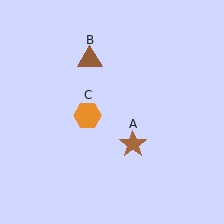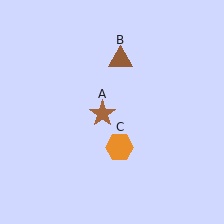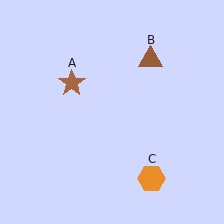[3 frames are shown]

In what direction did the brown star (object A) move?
The brown star (object A) moved up and to the left.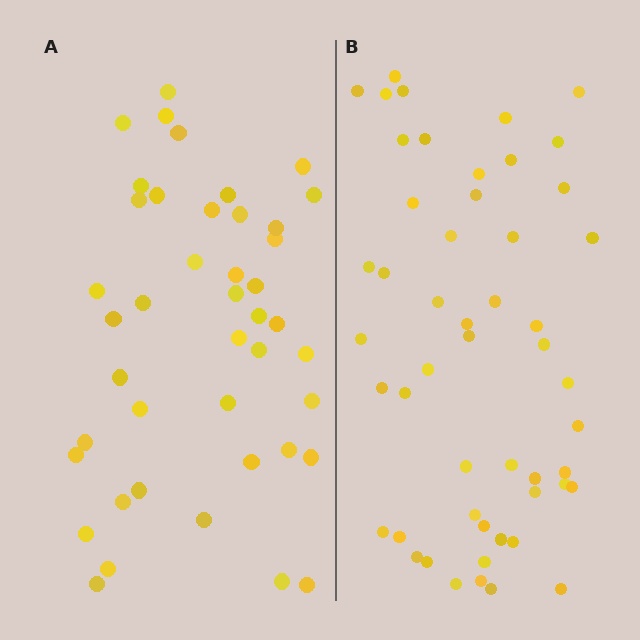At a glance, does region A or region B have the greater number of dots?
Region B (the right region) has more dots.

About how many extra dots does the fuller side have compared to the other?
Region B has roughly 8 or so more dots than region A.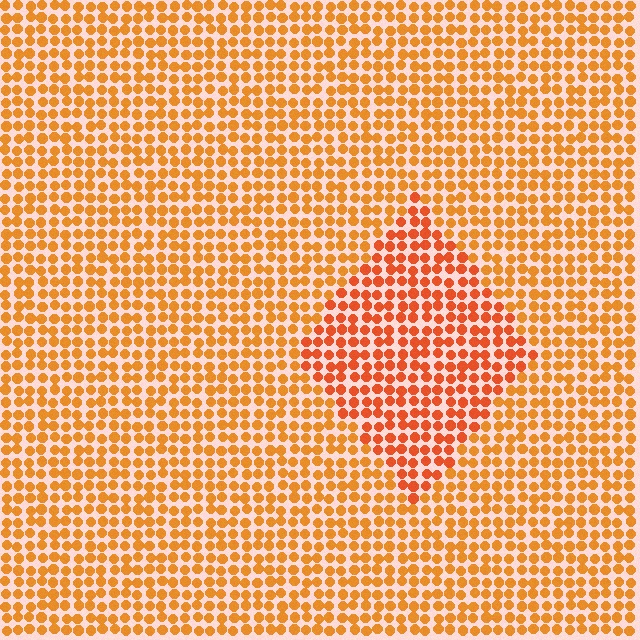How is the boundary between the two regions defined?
The boundary is defined purely by a slight shift in hue (about 19 degrees). Spacing, size, and orientation are identical on both sides.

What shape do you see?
I see a diamond.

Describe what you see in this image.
The image is filled with small orange elements in a uniform arrangement. A diamond-shaped region is visible where the elements are tinted to a slightly different hue, forming a subtle color boundary.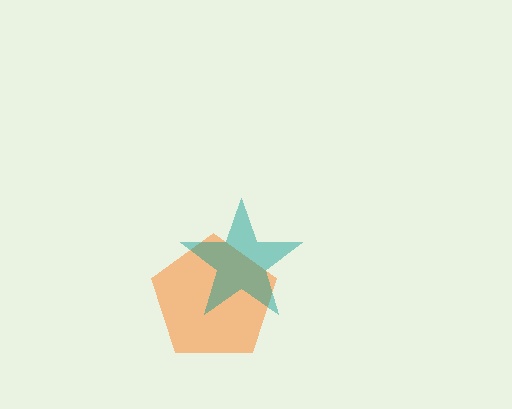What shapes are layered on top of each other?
The layered shapes are: an orange pentagon, a teal star.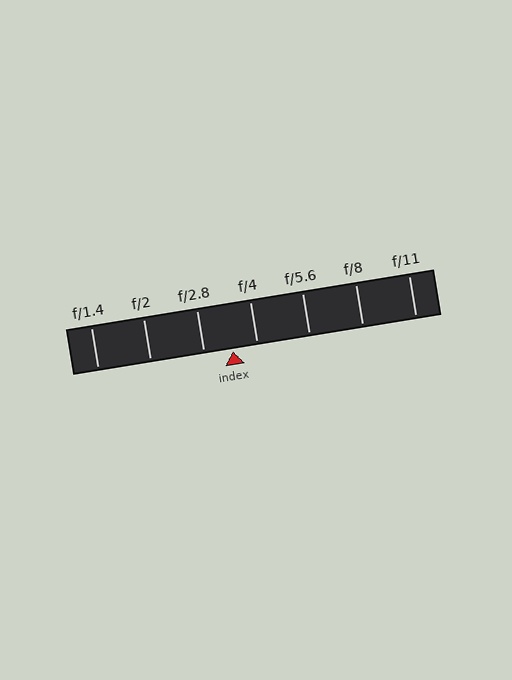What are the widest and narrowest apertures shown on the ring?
The widest aperture shown is f/1.4 and the narrowest is f/11.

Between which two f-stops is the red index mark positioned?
The index mark is between f/2.8 and f/4.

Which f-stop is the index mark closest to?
The index mark is closest to f/4.